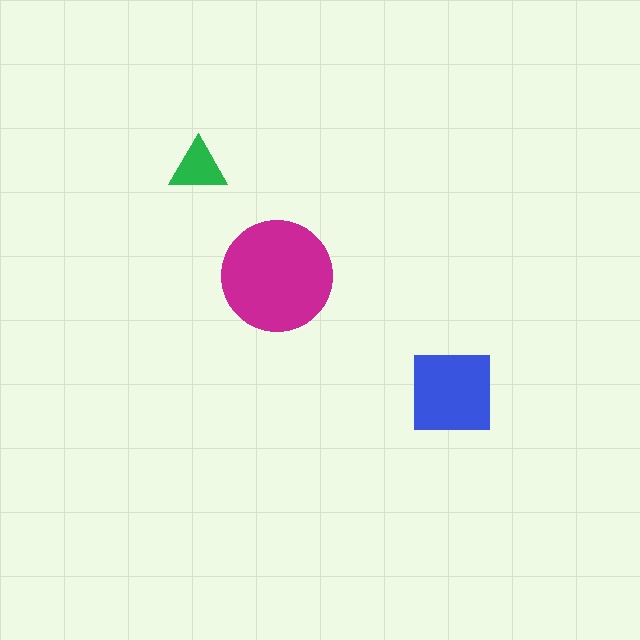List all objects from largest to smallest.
The magenta circle, the blue square, the green triangle.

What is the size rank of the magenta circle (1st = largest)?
1st.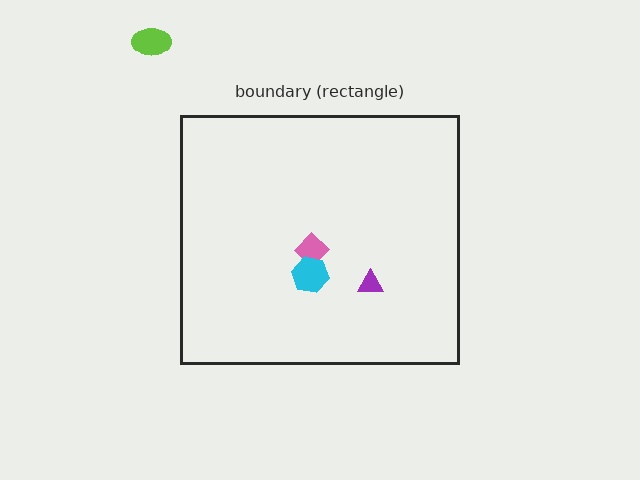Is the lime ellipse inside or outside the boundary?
Outside.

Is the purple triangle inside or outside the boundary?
Inside.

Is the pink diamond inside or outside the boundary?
Inside.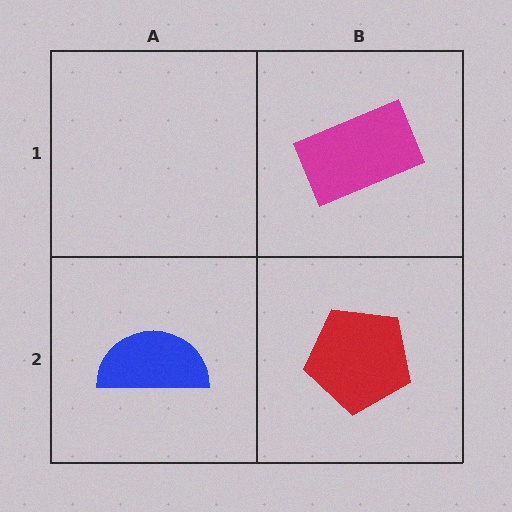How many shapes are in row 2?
2 shapes.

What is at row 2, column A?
A blue semicircle.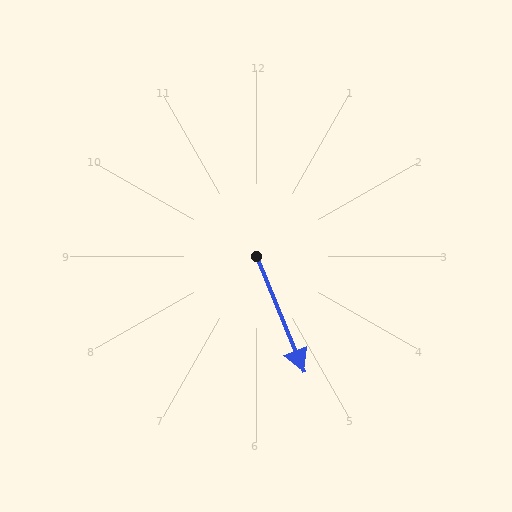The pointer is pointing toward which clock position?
Roughly 5 o'clock.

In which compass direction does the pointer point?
South.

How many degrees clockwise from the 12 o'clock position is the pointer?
Approximately 158 degrees.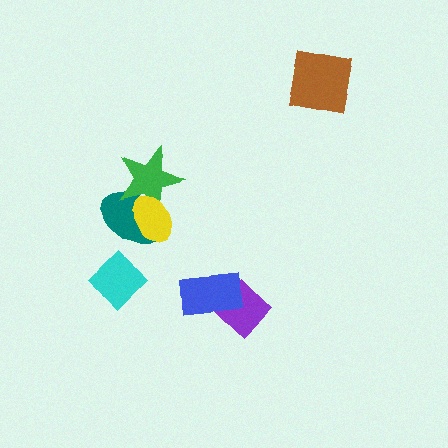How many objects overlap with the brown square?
0 objects overlap with the brown square.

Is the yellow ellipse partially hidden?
No, no other shape covers it.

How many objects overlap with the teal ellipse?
2 objects overlap with the teal ellipse.